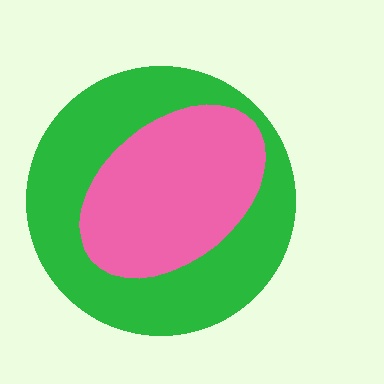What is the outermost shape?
The green circle.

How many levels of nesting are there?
2.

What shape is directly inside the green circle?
The pink ellipse.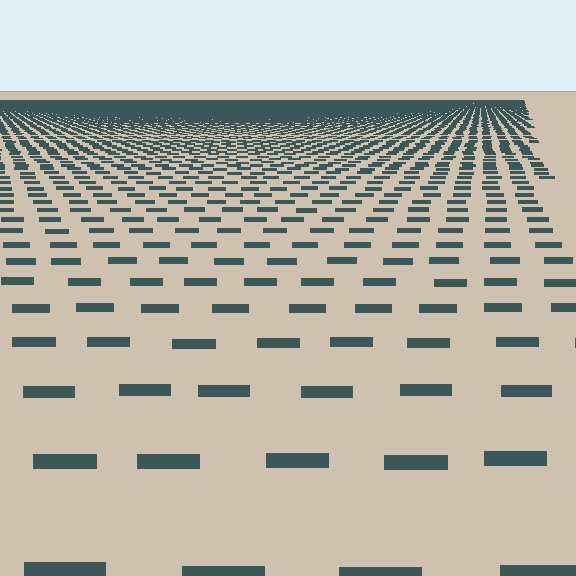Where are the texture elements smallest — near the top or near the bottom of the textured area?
Near the top.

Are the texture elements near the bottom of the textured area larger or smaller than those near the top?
Larger. Near the bottom, elements are closer to the viewer and appear at a bigger on-screen size.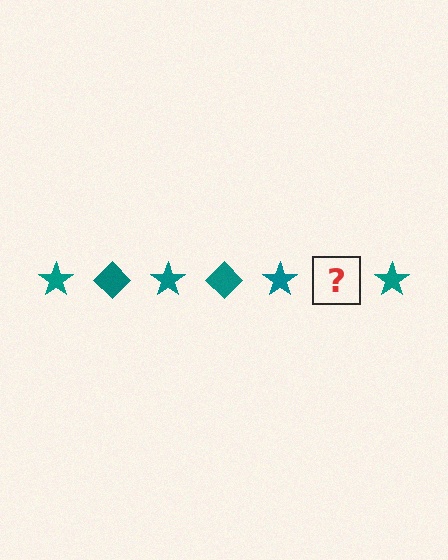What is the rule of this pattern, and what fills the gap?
The rule is that the pattern cycles through star, diamond shapes in teal. The gap should be filled with a teal diamond.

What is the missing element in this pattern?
The missing element is a teal diamond.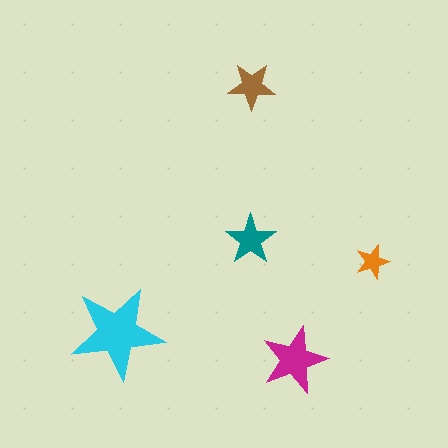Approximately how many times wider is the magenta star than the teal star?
About 1.5 times wider.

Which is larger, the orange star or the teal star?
The teal one.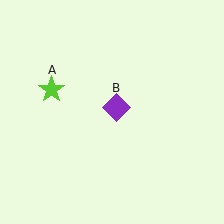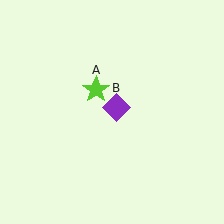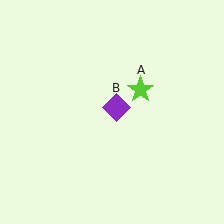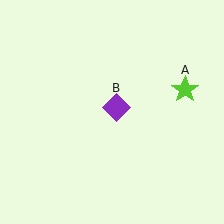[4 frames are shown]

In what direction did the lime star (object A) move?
The lime star (object A) moved right.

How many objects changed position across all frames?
1 object changed position: lime star (object A).